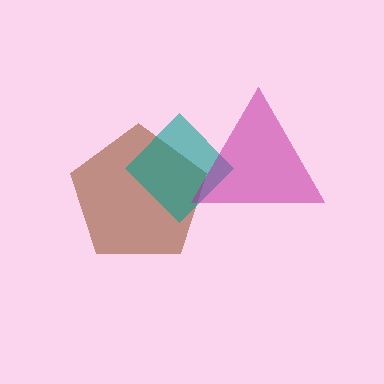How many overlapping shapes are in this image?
There are 3 overlapping shapes in the image.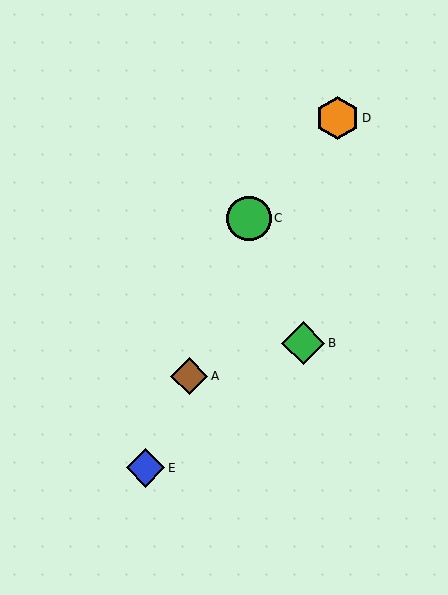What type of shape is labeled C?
Shape C is a green circle.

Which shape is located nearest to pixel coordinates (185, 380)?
The brown diamond (labeled A) at (189, 376) is nearest to that location.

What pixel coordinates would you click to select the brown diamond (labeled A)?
Click at (189, 376) to select the brown diamond A.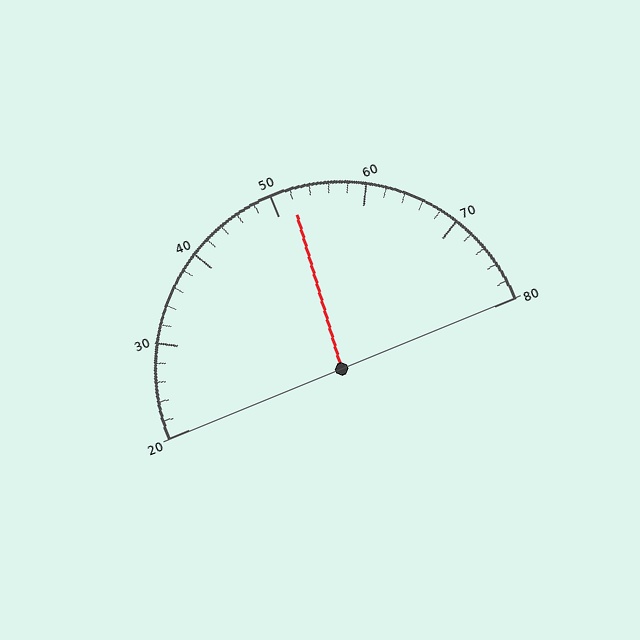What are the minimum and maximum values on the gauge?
The gauge ranges from 20 to 80.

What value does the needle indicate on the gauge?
The needle indicates approximately 52.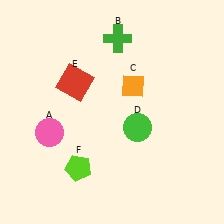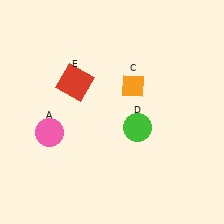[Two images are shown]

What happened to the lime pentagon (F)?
The lime pentagon (F) was removed in Image 2. It was in the bottom-left area of Image 1.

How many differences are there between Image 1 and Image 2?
There are 2 differences between the two images.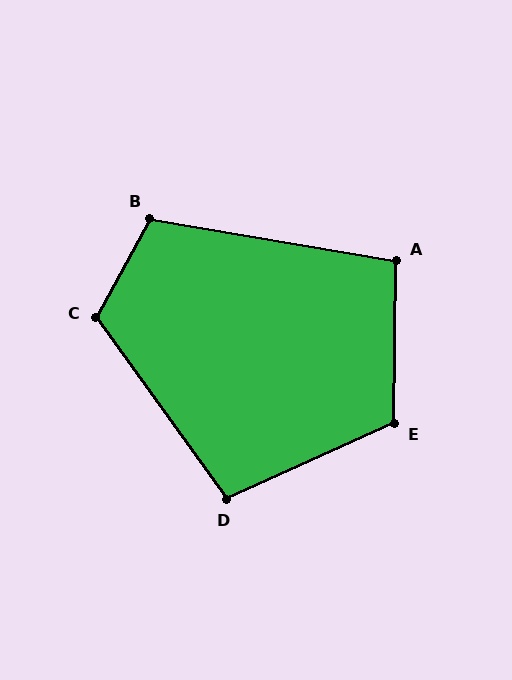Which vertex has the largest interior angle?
C, at approximately 116 degrees.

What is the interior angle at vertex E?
Approximately 115 degrees (obtuse).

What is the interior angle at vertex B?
Approximately 109 degrees (obtuse).